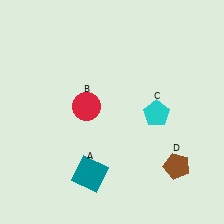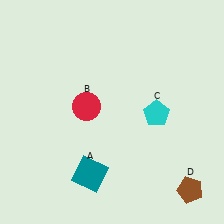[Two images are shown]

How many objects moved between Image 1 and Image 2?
1 object moved between the two images.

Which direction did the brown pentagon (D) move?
The brown pentagon (D) moved down.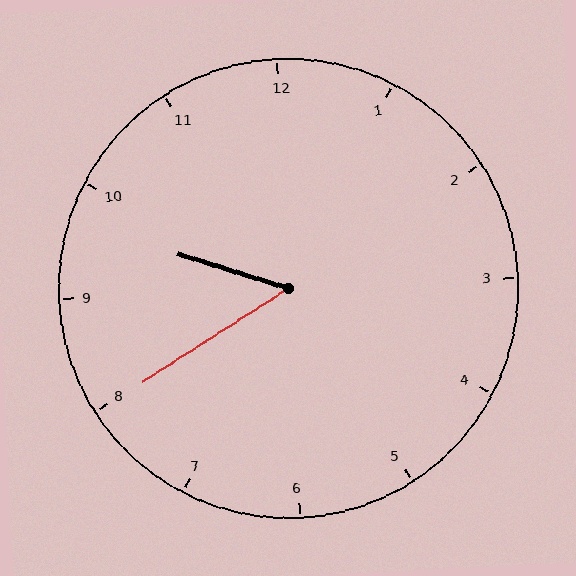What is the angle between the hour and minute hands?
Approximately 50 degrees.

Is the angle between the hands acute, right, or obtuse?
It is acute.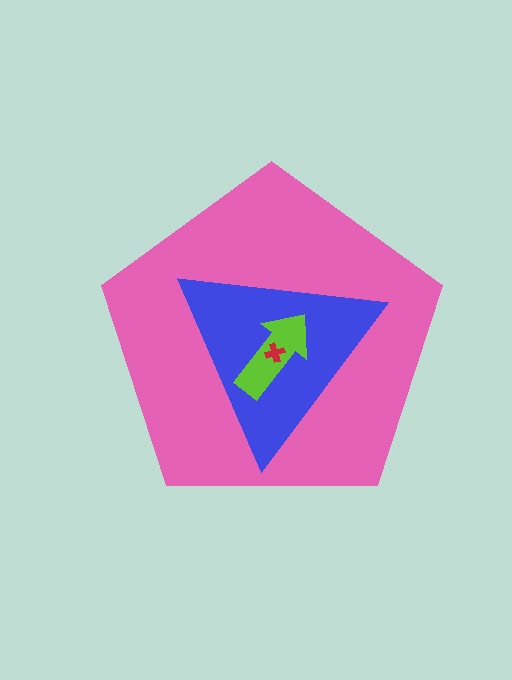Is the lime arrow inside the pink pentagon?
Yes.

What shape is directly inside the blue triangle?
The lime arrow.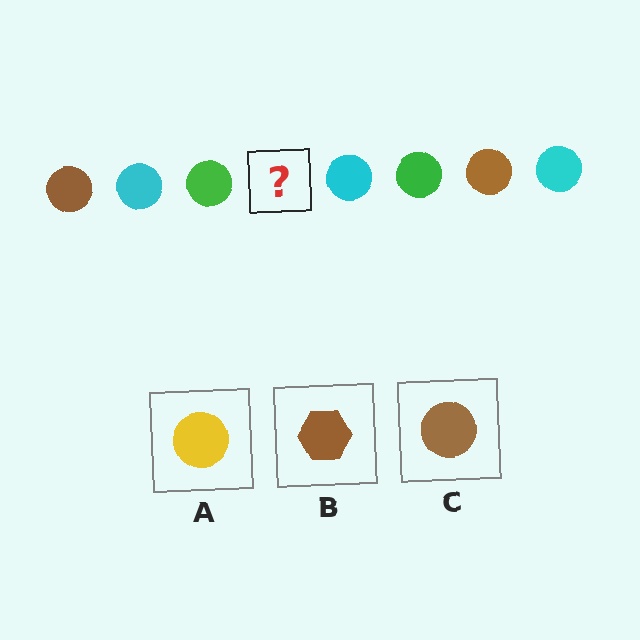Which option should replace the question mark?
Option C.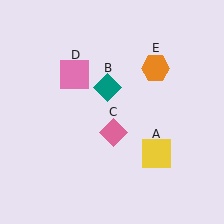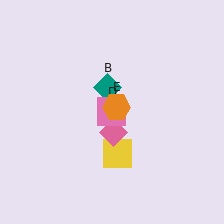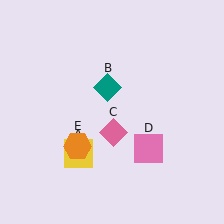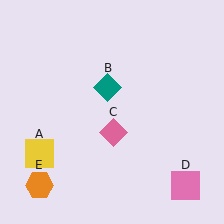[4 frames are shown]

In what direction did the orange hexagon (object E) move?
The orange hexagon (object E) moved down and to the left.